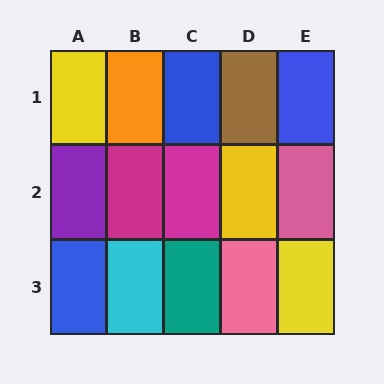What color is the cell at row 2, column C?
Magenta.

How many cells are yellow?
3 cells are yellow.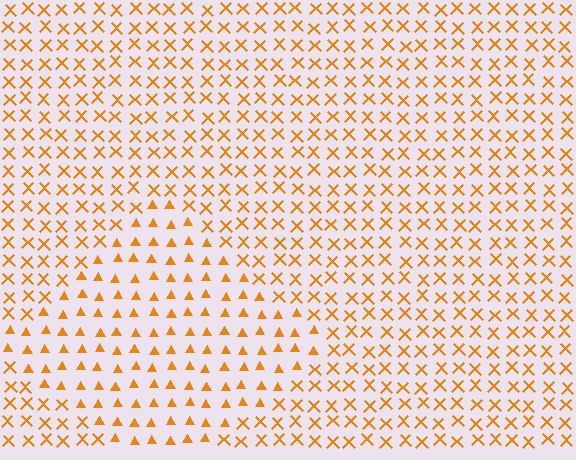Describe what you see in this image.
The image is filled with small orange elements arranged in a uniform grid. A diamond-shaped region contains triangles, while the surrounding area contains X marks. The boundary is defined purely by the change in element shape.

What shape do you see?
I see a diamond.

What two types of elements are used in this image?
The image uses triangles inside the diamond region and X marks outside it.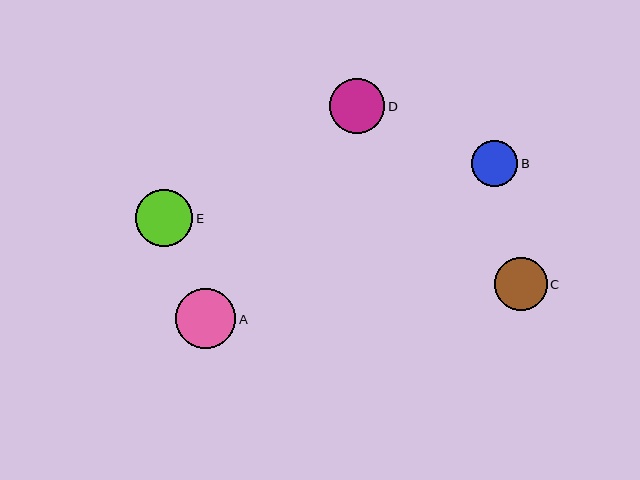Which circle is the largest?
Circle A is the largest with a size of approximately 61 pixels.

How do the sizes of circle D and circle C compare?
Circle D and circle C are approximately the same size.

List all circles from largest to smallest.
From largest to smallest: A, E, D, C, B.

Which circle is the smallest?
Circle B is the smallest with a size of approximately 46 pixels.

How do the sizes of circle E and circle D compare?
Circle E and circle D are approximately the same size.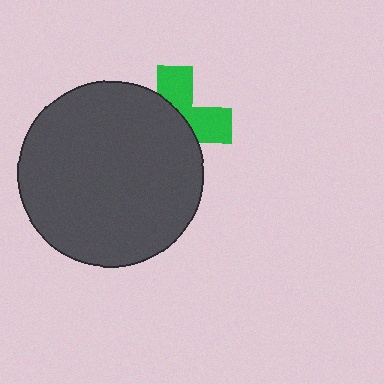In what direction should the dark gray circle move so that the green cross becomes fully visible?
The dark gray circle should move toward the lower-left. That is the shortest direction to clear the overlap and leave the green cross fully visible.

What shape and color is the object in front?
The object in front is a dark gray circle.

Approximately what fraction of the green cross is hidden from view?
Roughly 59% of the green cross is hidden behind the dark gray circle.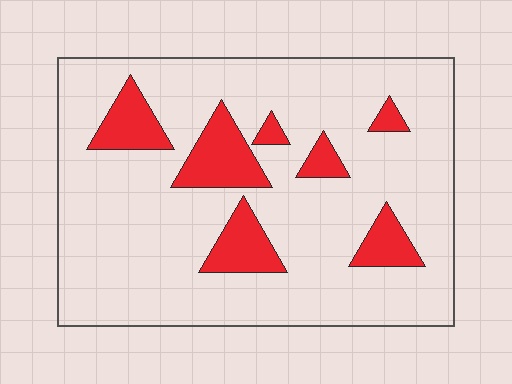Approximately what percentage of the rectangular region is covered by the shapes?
Approximately 15%.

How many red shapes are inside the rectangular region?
7.